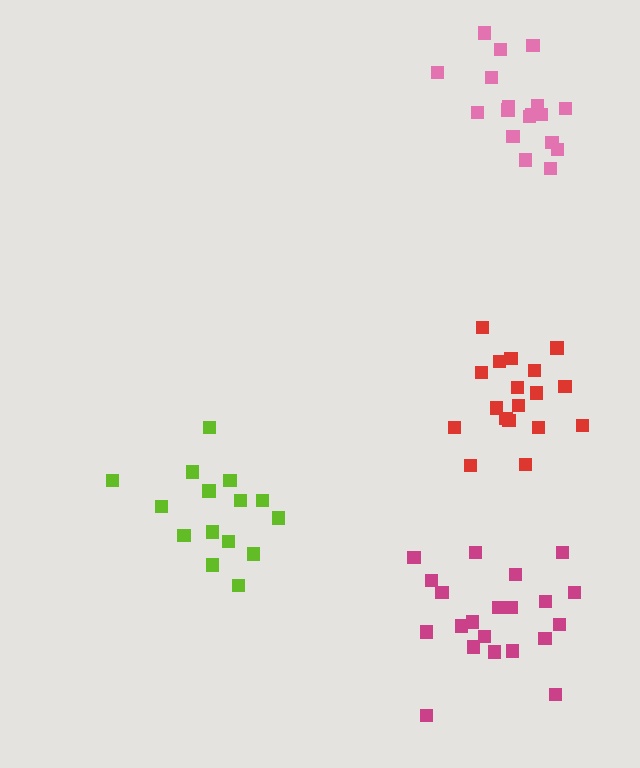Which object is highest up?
The pink cluster is topmost.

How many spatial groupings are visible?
There are 4 spatial groupings.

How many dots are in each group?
Group 1: 18 dots, Group 2: 18 dots, Group 3: 15 dots, Group 4: 21 dots (72 total).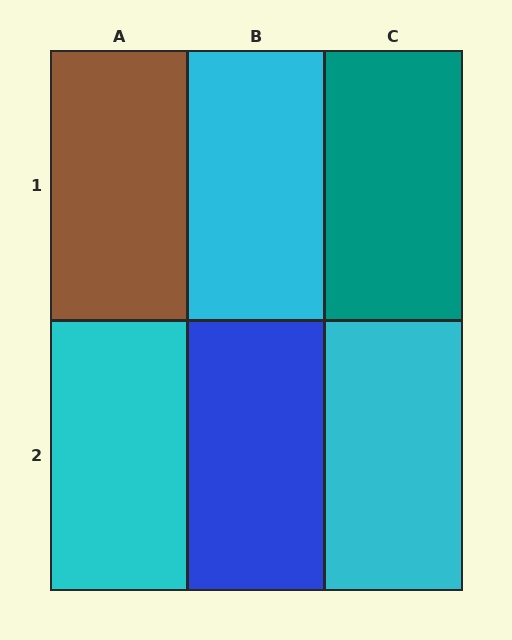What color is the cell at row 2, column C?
Cyan.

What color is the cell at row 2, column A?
Cyan.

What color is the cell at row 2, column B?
Blue.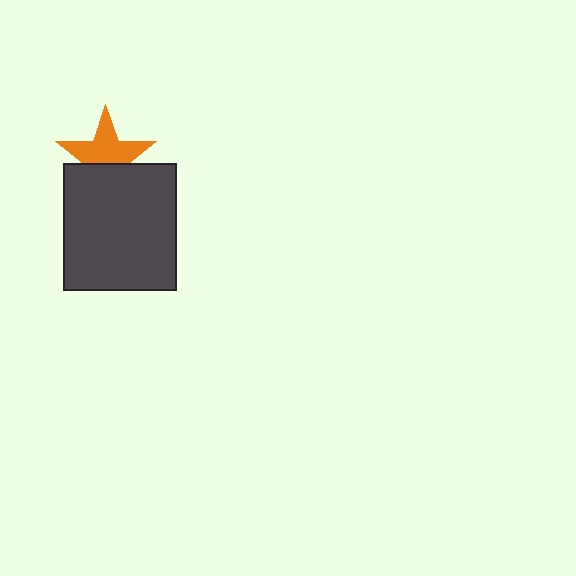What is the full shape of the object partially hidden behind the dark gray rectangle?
The partially hidden object is an orange star.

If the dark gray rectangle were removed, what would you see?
You would see the complete orange star.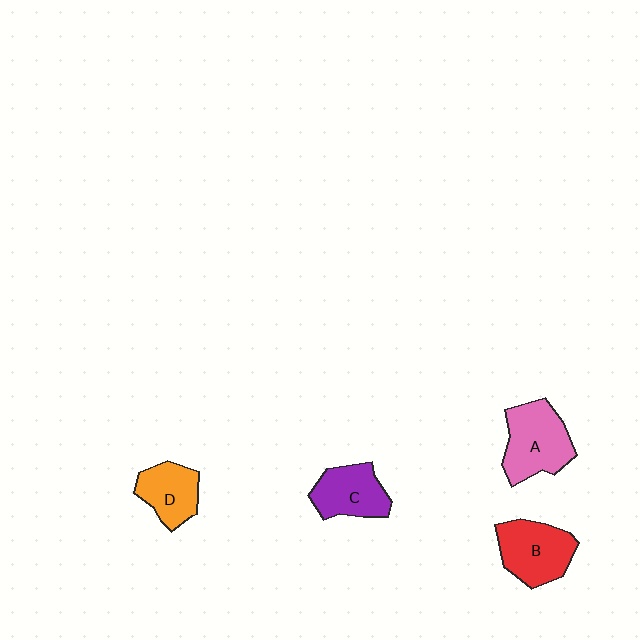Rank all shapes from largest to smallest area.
From largest to smallest: A (pink), B (red), C (purple), D (orange).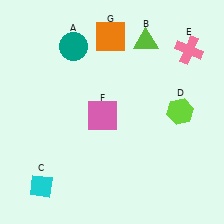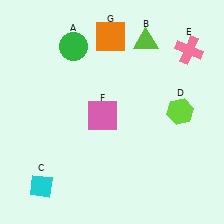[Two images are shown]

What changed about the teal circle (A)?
In Image 1, A is teal. In Image 2, it changed to green.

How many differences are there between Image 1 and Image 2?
There is 1 difference between the two images.